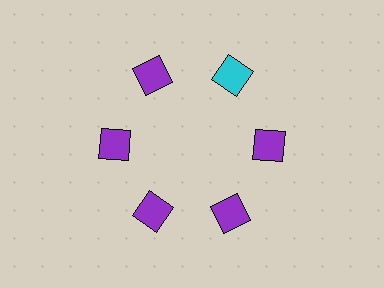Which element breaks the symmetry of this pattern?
The cyan diamond at roughly the 1 o'clock position breaks the symmetry. All other shapes are purple diamonds.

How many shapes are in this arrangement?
There are 6 shapes arranged in a ring pattern.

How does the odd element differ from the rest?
It has a different color: cyan instead of purple.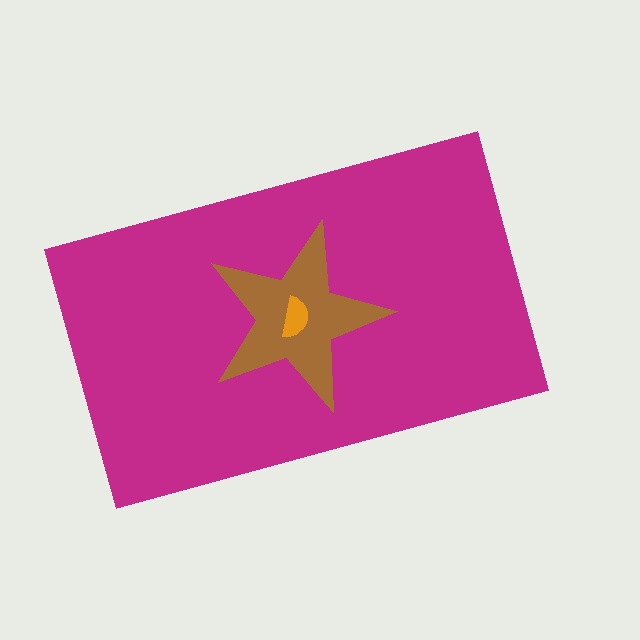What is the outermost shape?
The magenta rectangle.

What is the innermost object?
The orange semicircle.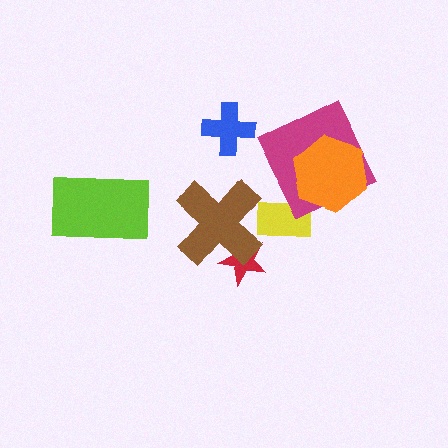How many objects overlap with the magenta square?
1 object overlaps with the magenta square.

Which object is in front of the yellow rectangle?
The brown cross is in front of the yellow rectangle.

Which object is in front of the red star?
The brown cross is in front of the red star.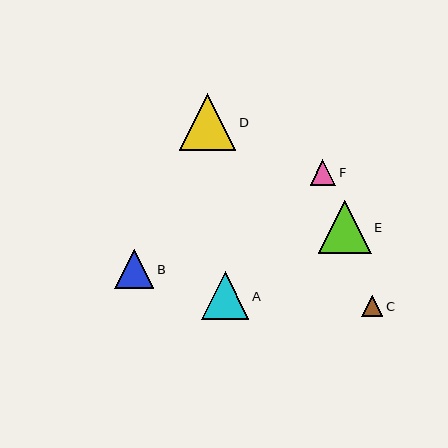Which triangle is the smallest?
Triangle C is the smallest with a size of approximately 21 pixels.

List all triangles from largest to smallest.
From largest to smallest: D, E, A, B, F, C.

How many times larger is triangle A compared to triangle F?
Triangle A is approximately 1.8 times the size of triangle F.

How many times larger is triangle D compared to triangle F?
Triangle D is approximately 2.2 times the size of triangle F.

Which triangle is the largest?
Triangle D is the largest with a size of approximately 57 pixels.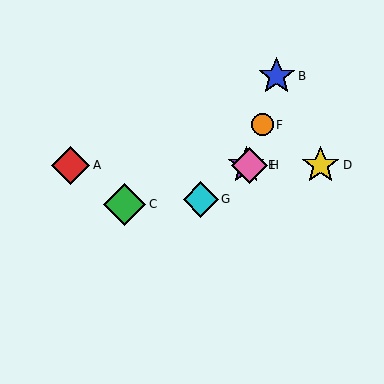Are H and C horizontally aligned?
No, H is at y≈165 and C is at y≈204.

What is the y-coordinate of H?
Object H is at y≈165.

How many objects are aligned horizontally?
4 objects (A, D, E, H) are aligned horizontally.